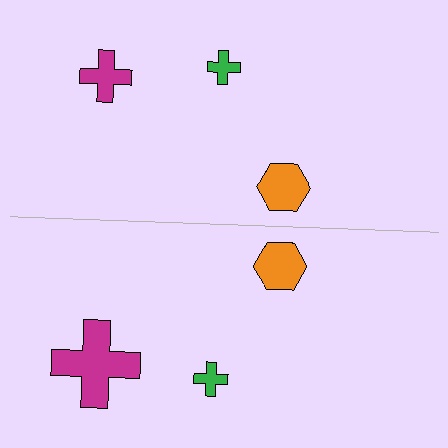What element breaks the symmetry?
The magenta cross on the bottom side has a different size than its mirror counterpart.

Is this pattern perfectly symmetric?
No, the pattern is not perfectly symmetric. The magenta cross on the bottom side has a different size than its mirror counterpart.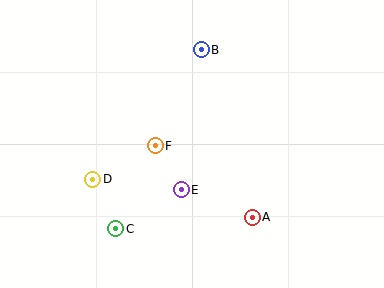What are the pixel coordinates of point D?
Point D is at (93, 179).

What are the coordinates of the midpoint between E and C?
The midpoint between E and C is at (148, 209).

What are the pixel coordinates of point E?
Point E is at (181, 190).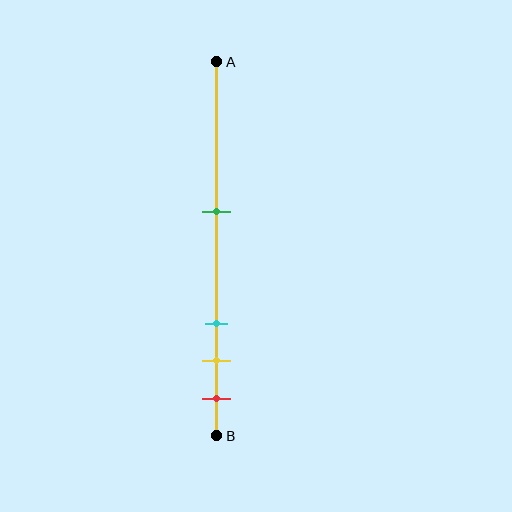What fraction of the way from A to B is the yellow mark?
The yellow mark is approximately 80% (0.8) of the way from A to B.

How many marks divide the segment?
There are 4 marks dividing the segment.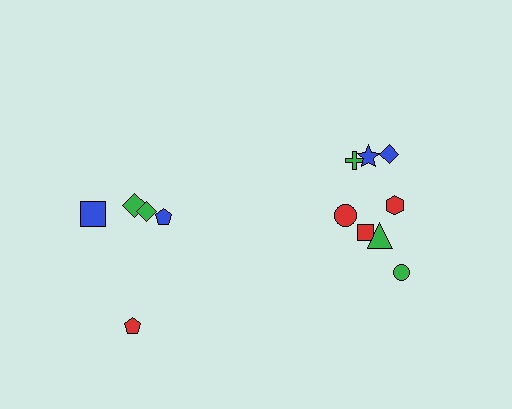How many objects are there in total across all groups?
There are 13 objects.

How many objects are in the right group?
There are 8 objects.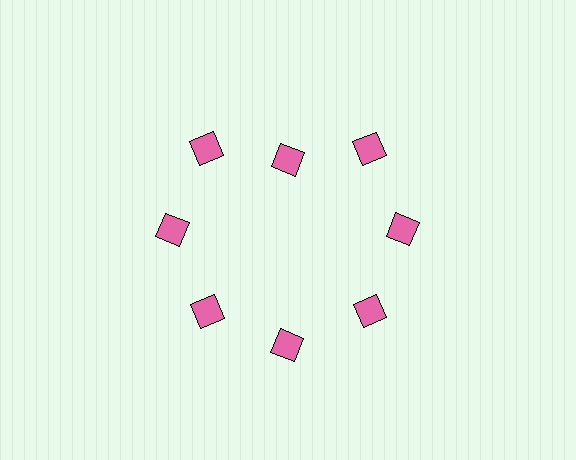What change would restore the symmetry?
The symmetry would be restored by moving it outward, back onto the ring so that all 8 diamonds sit at equal angles and equal distance from the center.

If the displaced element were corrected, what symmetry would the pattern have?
It would have 8-fold rotational symmetry — the pattern would map onto itself every 45 degrees.